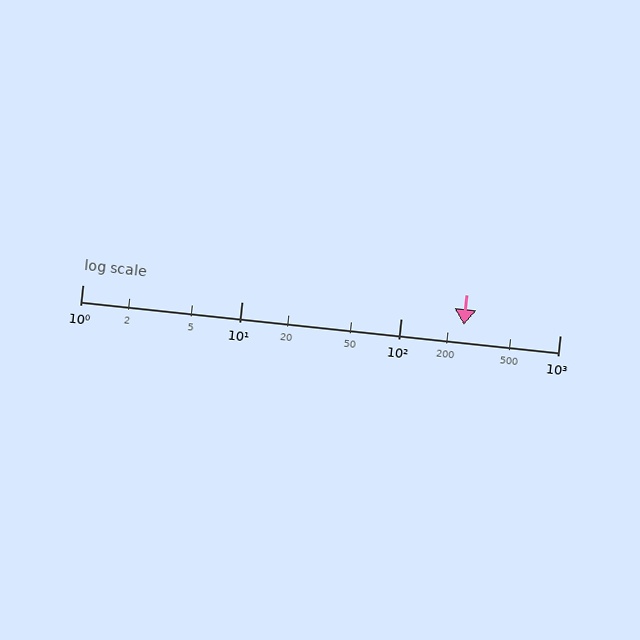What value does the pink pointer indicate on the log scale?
The pointer indicates approximately 250.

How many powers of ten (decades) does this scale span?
The scale spans 3 decades, from 1 to 1000.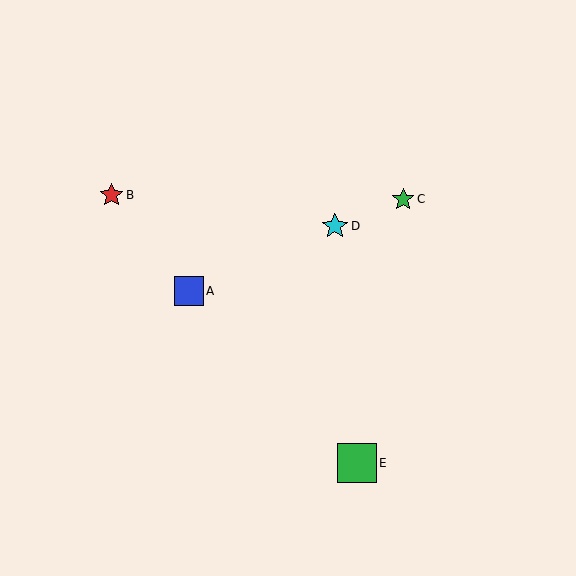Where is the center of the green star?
The center of the green star is at (403, 199).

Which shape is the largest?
The green square (labeled E) is the largest.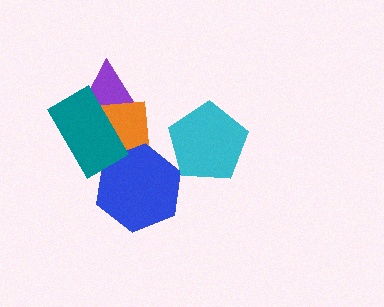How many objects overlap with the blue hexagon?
2 objects overlap with the blue hexagon.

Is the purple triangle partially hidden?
Yes, it is partially covered by another shape.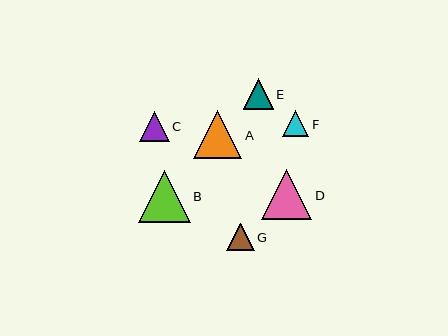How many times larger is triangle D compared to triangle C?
Triangle D is approximately 1.7 times the size of triangle C.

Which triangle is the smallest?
Triangle F is the smallest with a size of approximately 27 pixels.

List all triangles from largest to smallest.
From largest to smallest: B, D, A, E, C, G, F.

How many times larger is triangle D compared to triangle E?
Triangle D is approximately 1.7 times the size of triangle E.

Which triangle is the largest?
Triangle B is the largest with a size of approximately 52 pixels.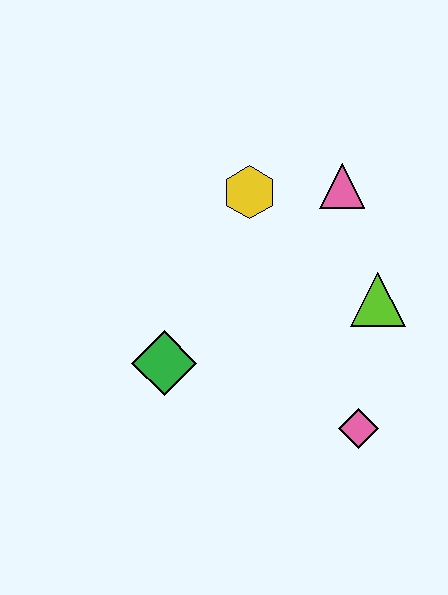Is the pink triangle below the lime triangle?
No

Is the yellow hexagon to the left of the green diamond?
No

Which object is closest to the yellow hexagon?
The pink triangle is closest to the yellow hexagon.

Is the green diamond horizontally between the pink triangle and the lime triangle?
No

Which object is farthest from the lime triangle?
The green diamond is farthest from the lime triangle.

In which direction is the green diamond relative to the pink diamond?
The green diamond is to the left of the pink diamond.